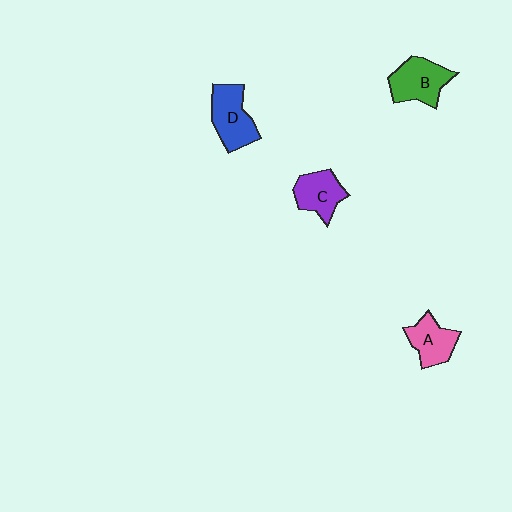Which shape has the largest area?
Shape D (blue).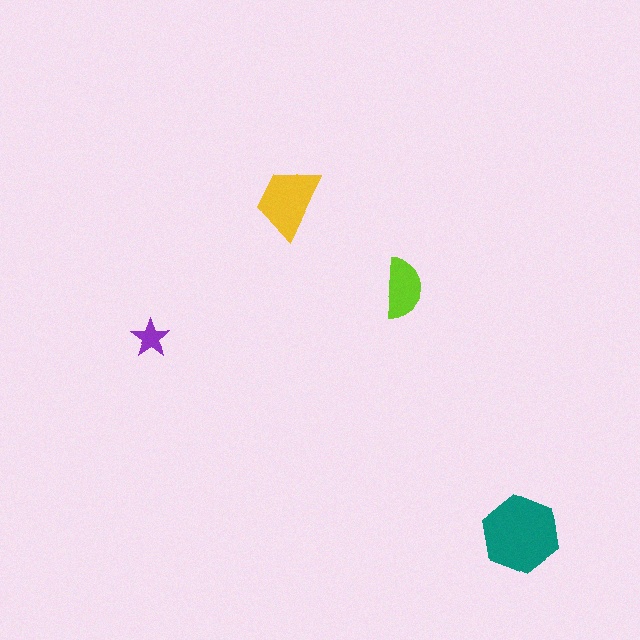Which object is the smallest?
The purple star.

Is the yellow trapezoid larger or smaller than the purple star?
Larger.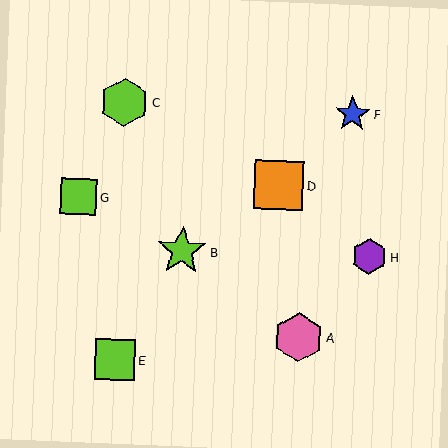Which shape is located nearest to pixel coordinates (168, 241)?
The lime star (labeled B) at (182, 251) is nearest to that location.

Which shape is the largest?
The orange square (labeled D) is the largest.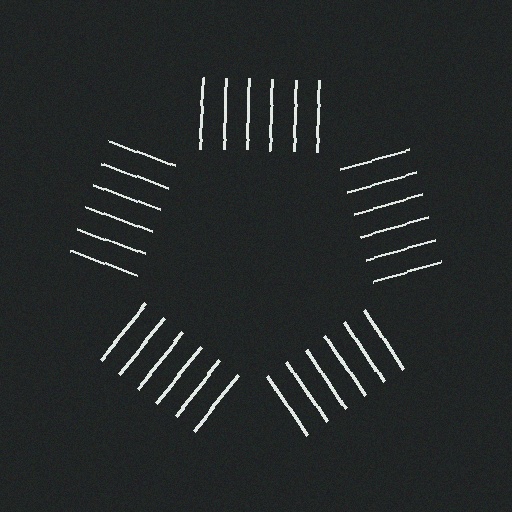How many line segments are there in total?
30 — 6 along each of the 5 edges.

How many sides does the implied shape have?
5 sides — the line-ends trace a pentagon.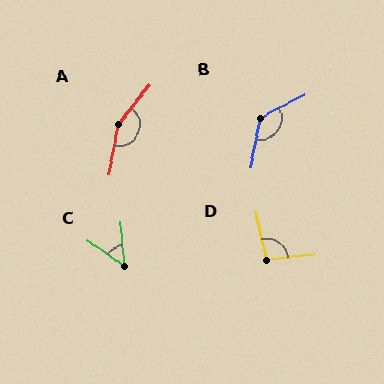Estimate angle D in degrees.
Approximately 96 degrees.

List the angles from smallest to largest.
C (49°), D (96°), B (128°), A (152°).